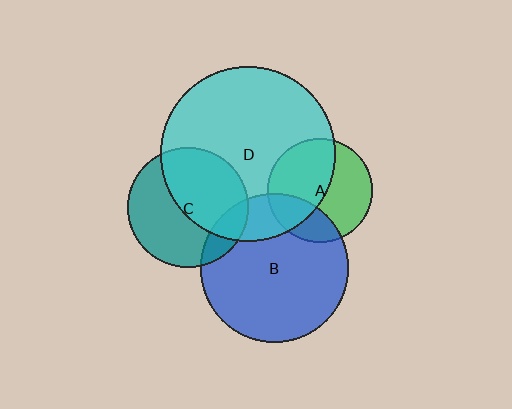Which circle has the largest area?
Circle D (cyan).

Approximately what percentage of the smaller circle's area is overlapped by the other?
Approximately 15%.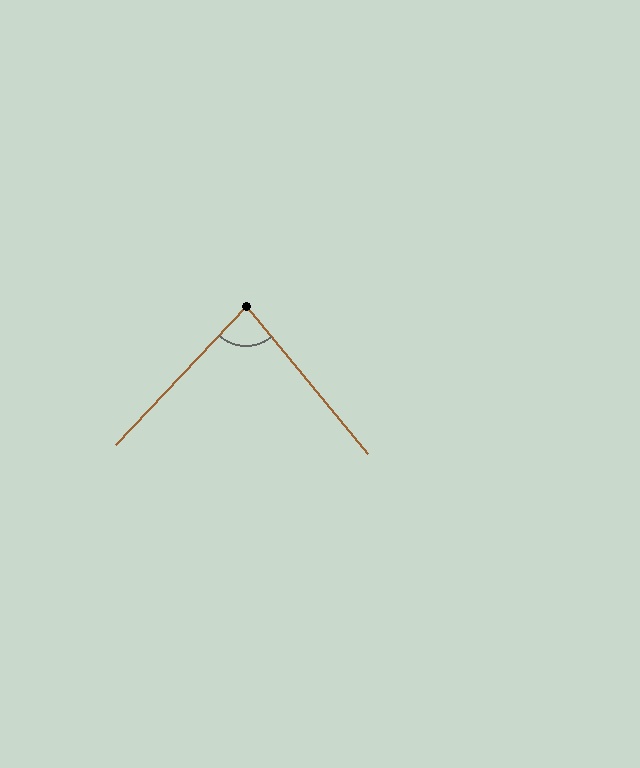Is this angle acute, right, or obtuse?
It is acute.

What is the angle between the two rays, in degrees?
Approximately 83 degrees.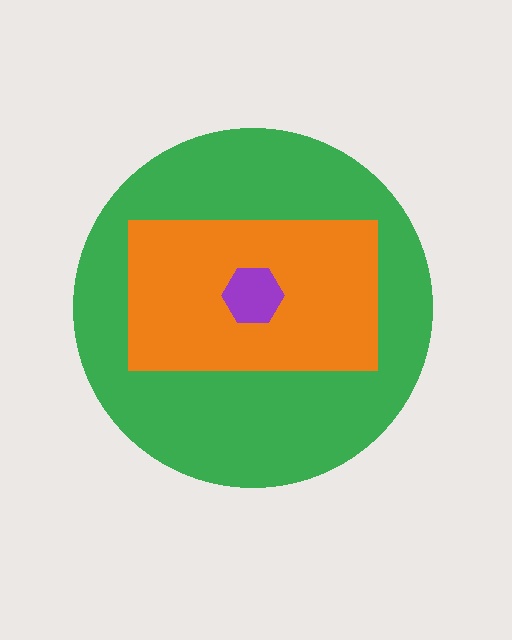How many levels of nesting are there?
3.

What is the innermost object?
The purple hexagon.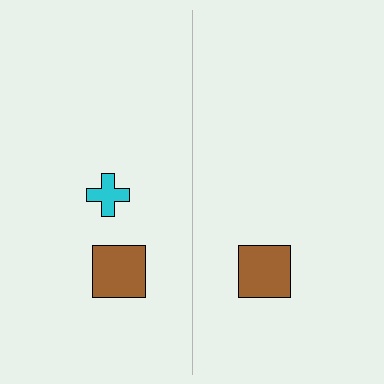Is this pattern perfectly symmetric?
No, the pattern is not perfectly symmetric. A cyan cross is missing from the right side.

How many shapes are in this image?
There are 3 shapes in this image.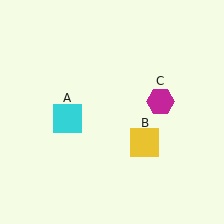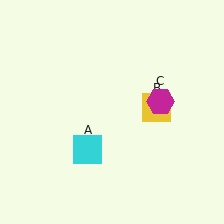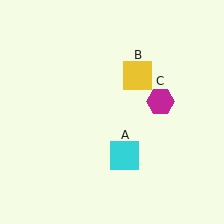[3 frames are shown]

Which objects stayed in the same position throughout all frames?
Magenta hexagon (object C) remained stationary.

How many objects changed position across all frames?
2 objects changed position: cyan square (object A), yellow square (object B).